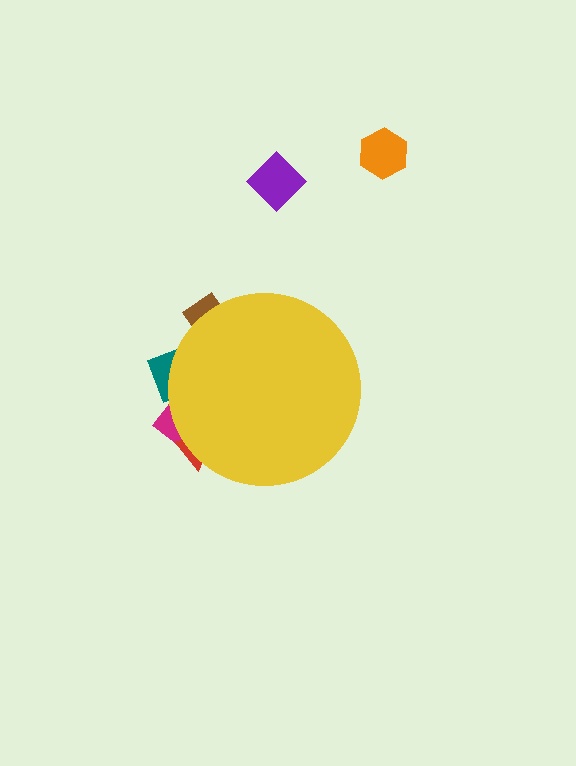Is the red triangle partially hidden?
Yes, the red triangle is partially hidden behind the yellow circle.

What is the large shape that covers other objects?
A yellow circle.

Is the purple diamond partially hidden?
No, the purple diamond is fully visible.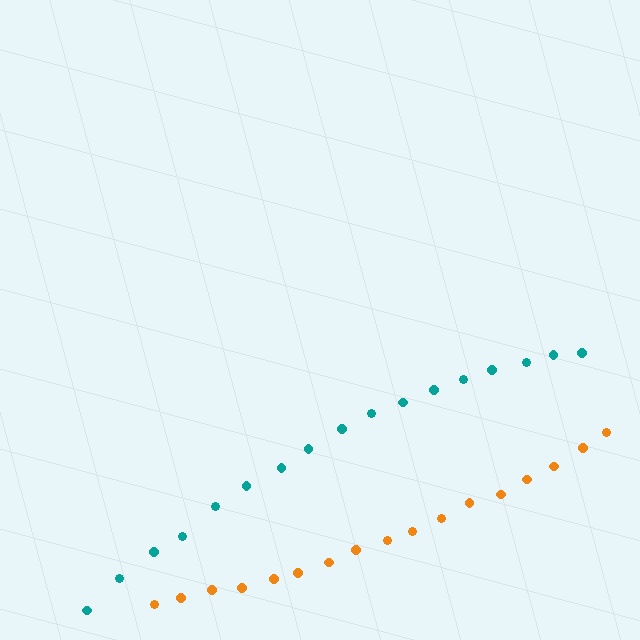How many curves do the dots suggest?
There are 2 distinct paths.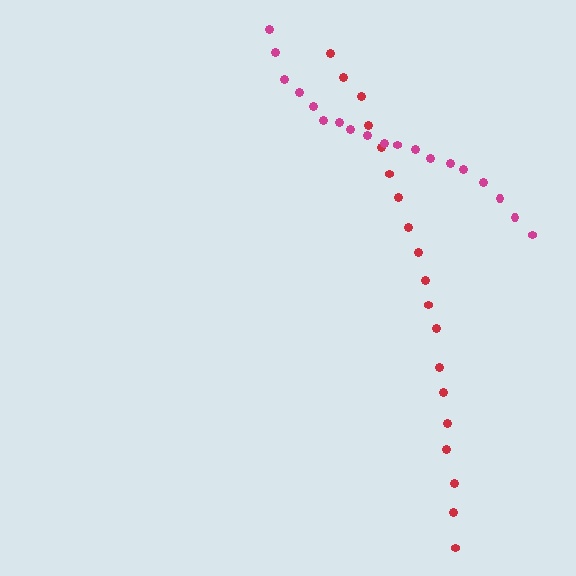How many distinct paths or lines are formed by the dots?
There are 2 distinct paths.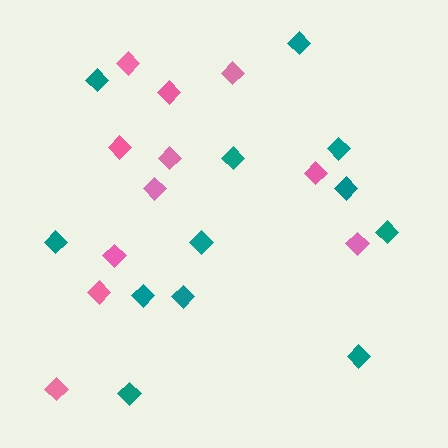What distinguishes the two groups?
There are 2 groups: one group of teal diamonds (12) and one group of pink diamonds (11).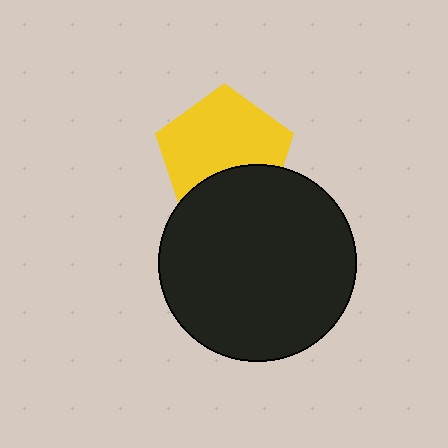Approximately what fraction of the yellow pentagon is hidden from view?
Roughly 32% of the yellow pentagon is hidden behind the black circle.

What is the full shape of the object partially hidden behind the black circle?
The partially hidden object is a yellow pentagon.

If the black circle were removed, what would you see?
You would see the complete yellow pentagon.